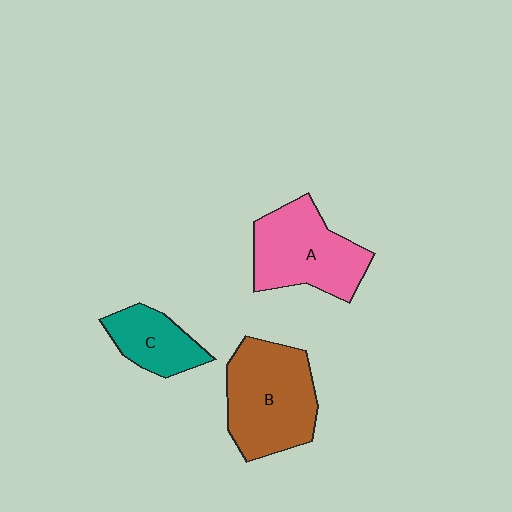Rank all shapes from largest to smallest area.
From largest to smallest: B (brown), A (pink), C (teal).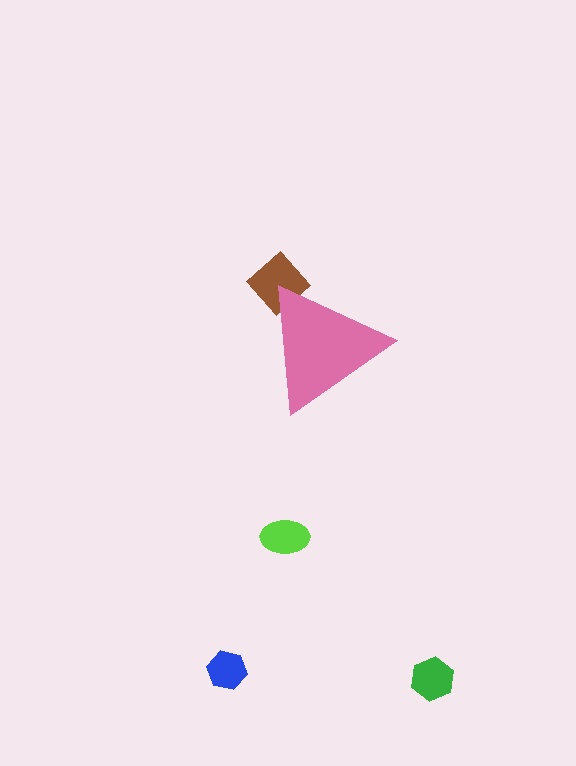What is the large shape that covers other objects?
A pink triangle.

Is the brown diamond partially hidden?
Yes, the brown diamond is partially hidden behind the pink triangle.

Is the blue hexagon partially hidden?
No, the blue hexagon is fully visible.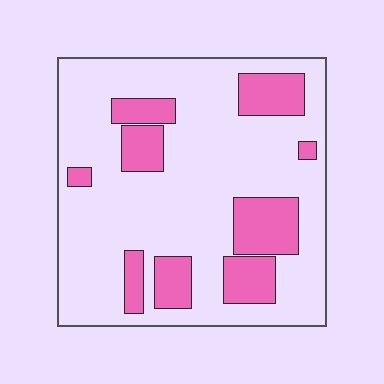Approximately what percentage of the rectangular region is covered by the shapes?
Approximately 25%.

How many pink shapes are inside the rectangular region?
9.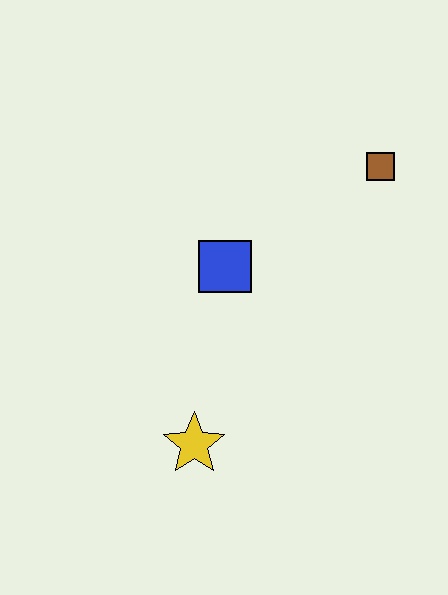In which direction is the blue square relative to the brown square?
The blue square is to the left of the brown square.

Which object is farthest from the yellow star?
The brown square is farthest from the yellow star.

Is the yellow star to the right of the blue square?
No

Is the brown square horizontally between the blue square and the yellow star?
No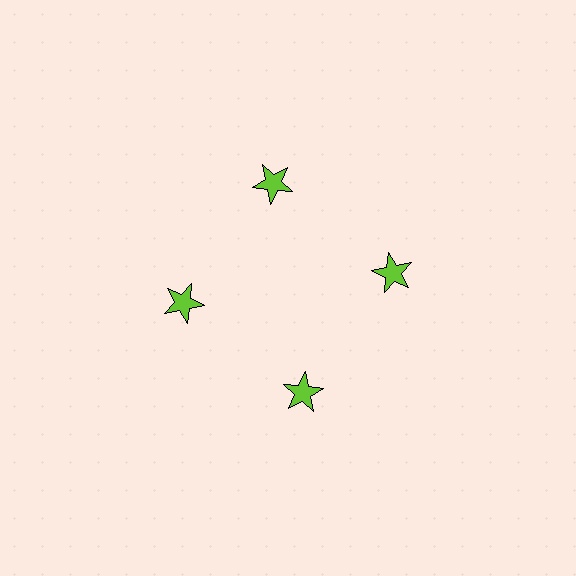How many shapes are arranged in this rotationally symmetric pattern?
There are 4 shapes, arranged in 4 groups of 1.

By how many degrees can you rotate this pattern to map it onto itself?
The pattern maps onto itself every 90 degrees of rotation.